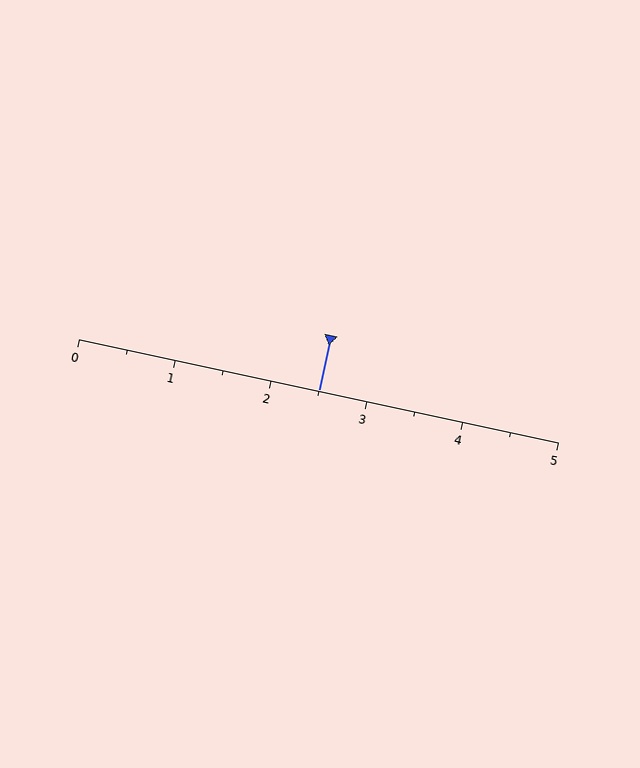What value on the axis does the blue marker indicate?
The marker indicates approximately 2.5.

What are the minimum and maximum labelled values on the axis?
The axis runs from 0 to 5.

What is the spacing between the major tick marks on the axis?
The major ticks are spaced 1 apart.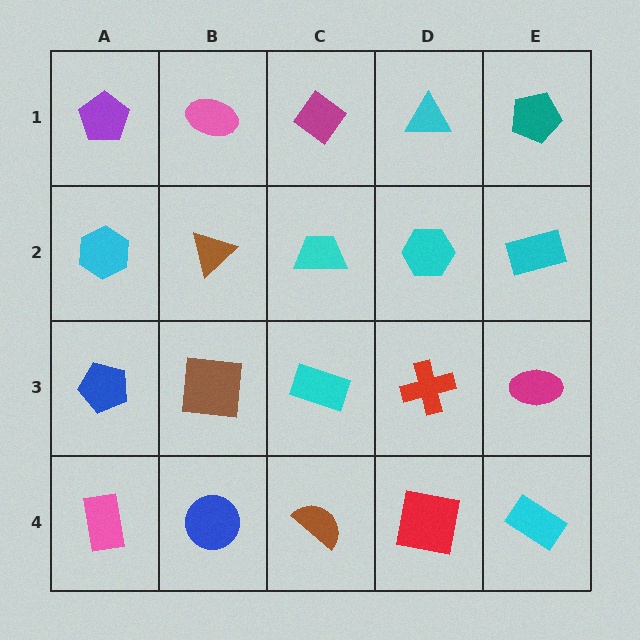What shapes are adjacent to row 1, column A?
A cyan hexagon (row 2, column A), a pink ellipse (row 1, column B).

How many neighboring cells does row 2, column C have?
4.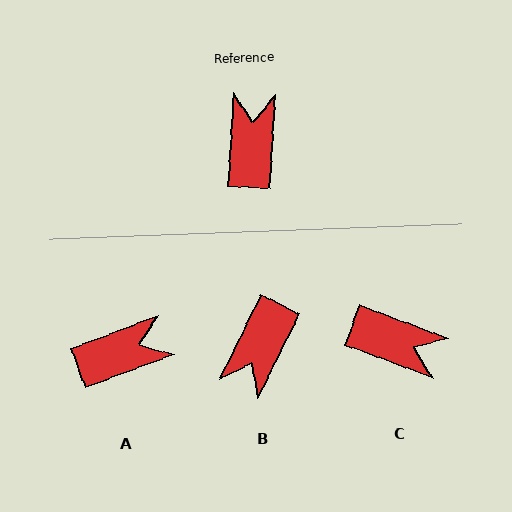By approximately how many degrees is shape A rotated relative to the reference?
Approximately 66 degrees clockwise.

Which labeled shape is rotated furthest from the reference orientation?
B, about 157 degrees away.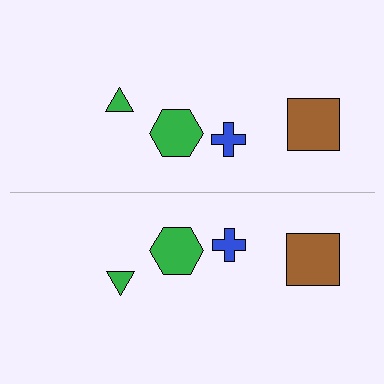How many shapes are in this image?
There are 8 shapes in this image.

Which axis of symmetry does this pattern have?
The pattern has a horizontal axis of symmetry running through the center of the image.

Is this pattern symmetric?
Yes, this pattern has bilateral (reflection) symmetry.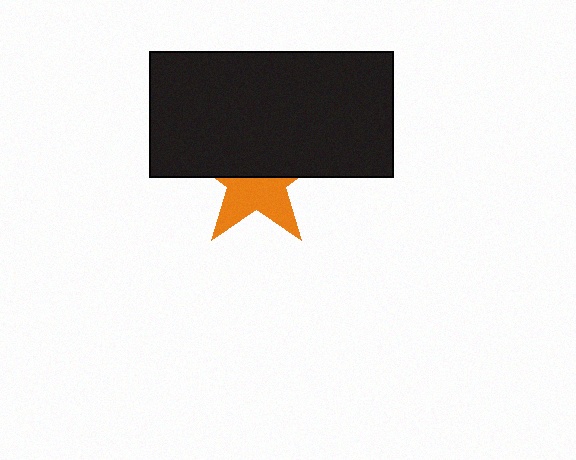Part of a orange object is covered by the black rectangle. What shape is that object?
It is a star.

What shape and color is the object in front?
The object in front is a black rectangle.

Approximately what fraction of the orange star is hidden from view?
Roughly 53% of the orange star is hidden behind the black rectangle.